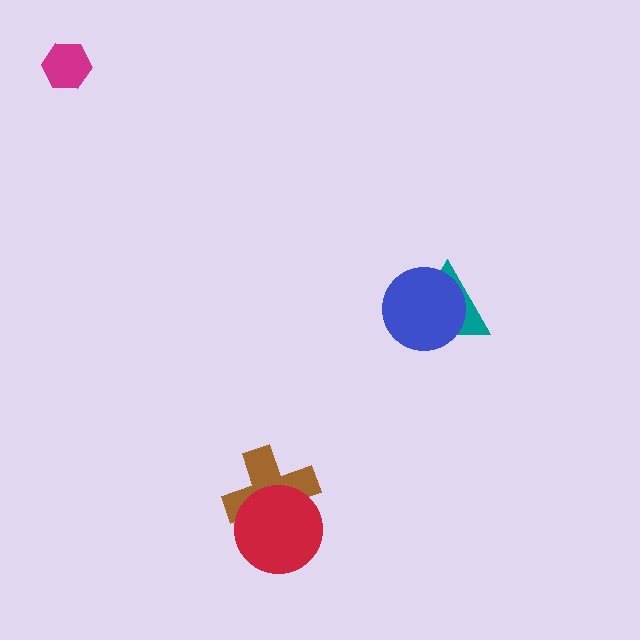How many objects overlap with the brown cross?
1 object overlaps with the brown cross.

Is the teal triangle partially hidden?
Yes, it is partially covered by another shape.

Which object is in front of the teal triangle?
The blue circle is in front of the teal triangle.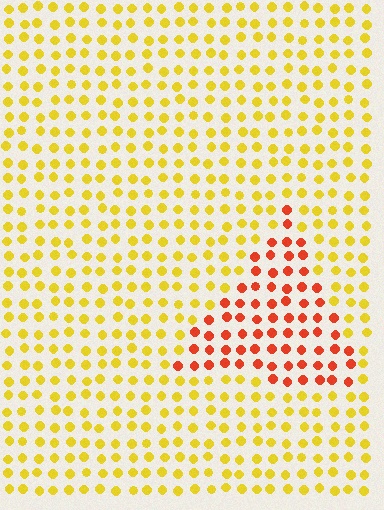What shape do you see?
I see a triangle.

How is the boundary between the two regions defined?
The boundary is defined purely by a slight shift in hue (about 46 degrees). Spacing, size, and orientation are identical on both sides.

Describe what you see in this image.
The image is filled with small yellow elements in a uniform arrangement. A triangle-shaped region is visible where the elements are tinted to a slightly different hue, forming a subtle color boundary.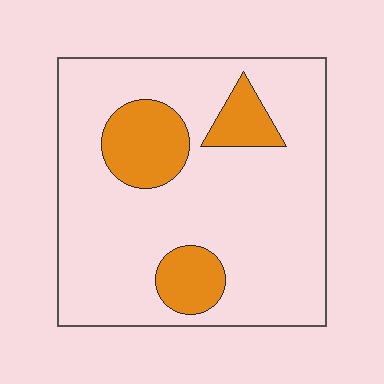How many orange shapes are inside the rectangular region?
3.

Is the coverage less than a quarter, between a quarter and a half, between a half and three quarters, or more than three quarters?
Less than a quarter.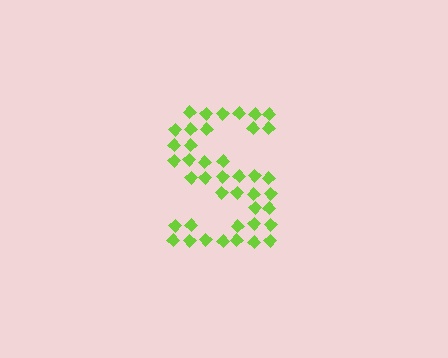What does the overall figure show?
The overall figure shows the letter S.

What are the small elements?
The small elements are diamonds.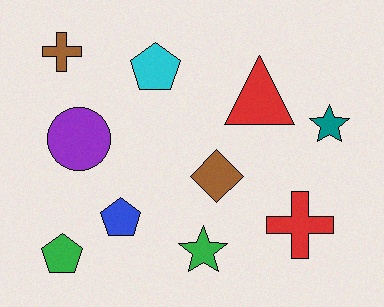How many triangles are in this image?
There is 1 triangle.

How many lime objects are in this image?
There are no lime objects.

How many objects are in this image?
There are 10 objects.